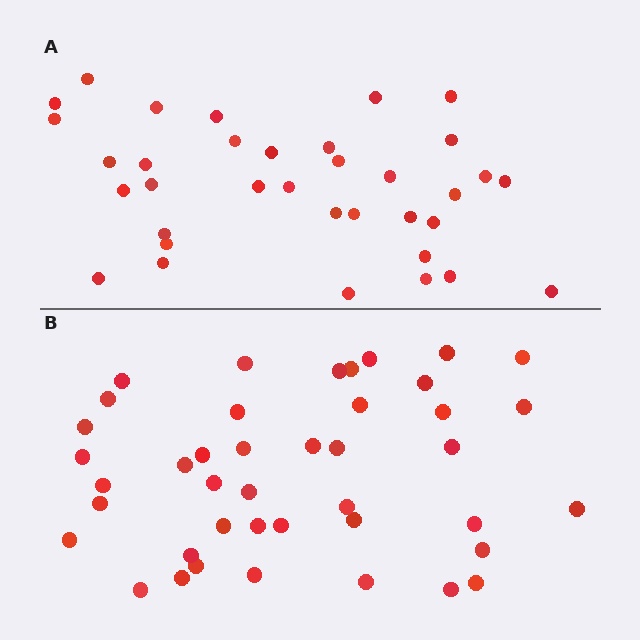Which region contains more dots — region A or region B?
Region B (the bottom region) has more dots.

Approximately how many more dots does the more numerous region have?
Region B has roughly 8 or so more dots than region A.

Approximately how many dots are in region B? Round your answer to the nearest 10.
About 40 dots. (The exact count is 42, which rounds to 40.)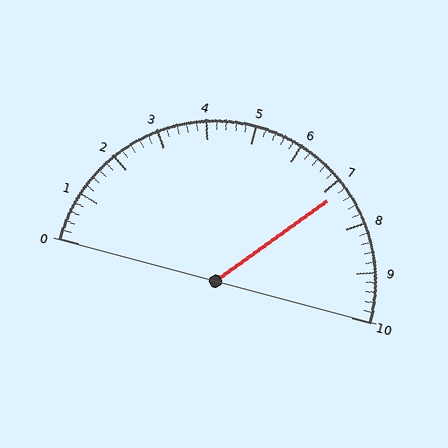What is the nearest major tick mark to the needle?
The nearest major tick mark is 7.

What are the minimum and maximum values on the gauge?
The gauge ranges from 0 to 10.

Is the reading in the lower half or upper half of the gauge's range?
The reading is in the upper half of the range (0 to 10).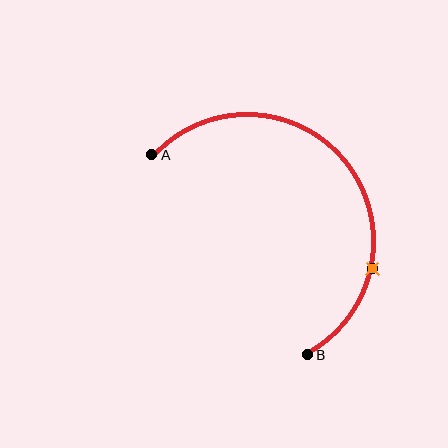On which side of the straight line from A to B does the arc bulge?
The arc bulges above and to the right of the straight line connecting A and B.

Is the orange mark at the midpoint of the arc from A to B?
No. The orange mark lies on the arc but is closer to endpoint B. The arc midpoint would be at the point on the curve equidistant along the arc from both A and B.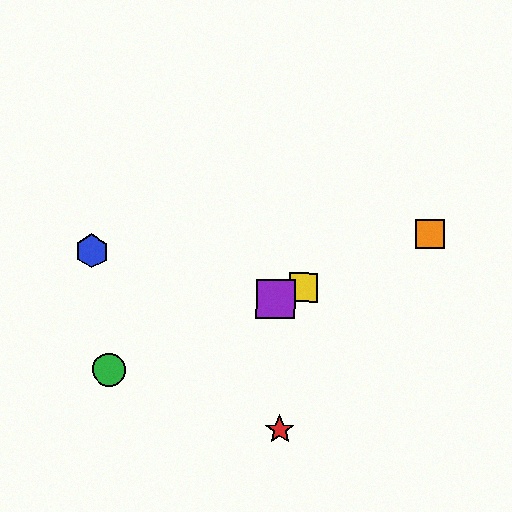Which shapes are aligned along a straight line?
The green circle, the yellow square, the purple square, the orange square are aligned along a straight line.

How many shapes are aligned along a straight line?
4 shapes (the green circle, the yellow square, the purple square, the orange square) are aligned along a straight line.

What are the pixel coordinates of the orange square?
The orange square is at (430, 234).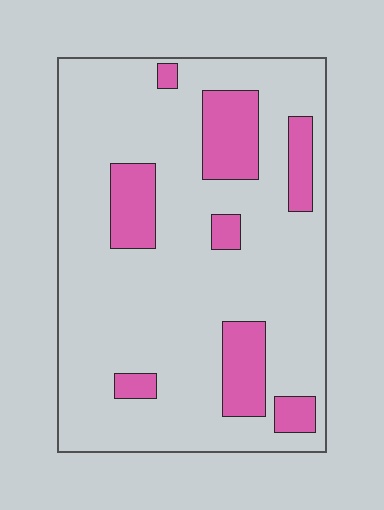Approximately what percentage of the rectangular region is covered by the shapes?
Approximately 20%.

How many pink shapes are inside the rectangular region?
8.